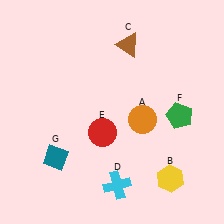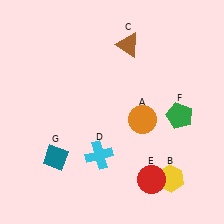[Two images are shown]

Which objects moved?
The objects that moved are: the cyan cross (D), the red circle (E).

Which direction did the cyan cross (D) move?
The cyan cross (D) moved up.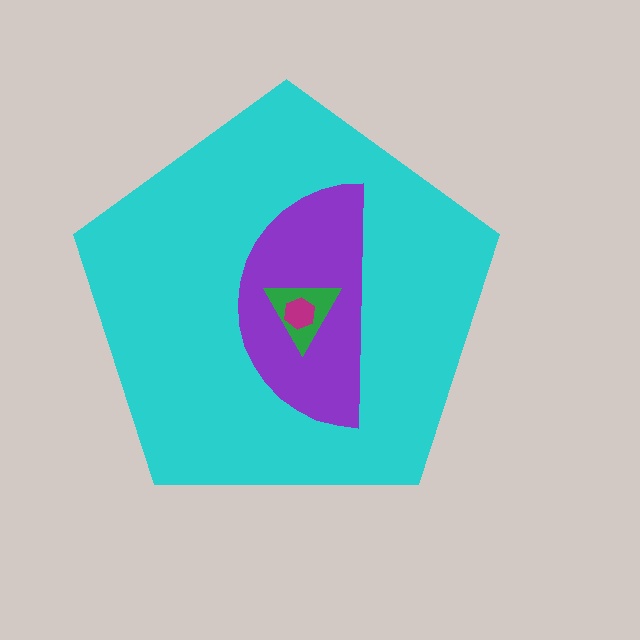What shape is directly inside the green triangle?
The magenta hexagon.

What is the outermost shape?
The cyan pentagon.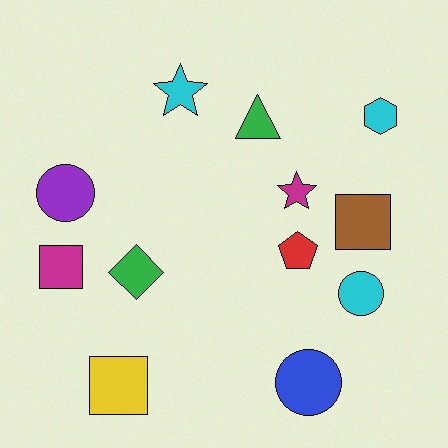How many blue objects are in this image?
There is 1 blue object.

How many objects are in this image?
There are 12 objects.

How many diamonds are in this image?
There is 1 diamond.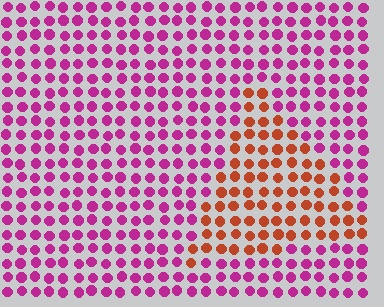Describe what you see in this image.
The image is filled with small magenta elements in a uniform arrangement. A triangle-shaped region is visible where the elements are tinted to a slightly different hue, forming a subtle color boundary.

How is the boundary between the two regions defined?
The boundary is defined purely by a slight shift in hue (about 56 degrees). Spacing, size, and orientation are identical on both sides.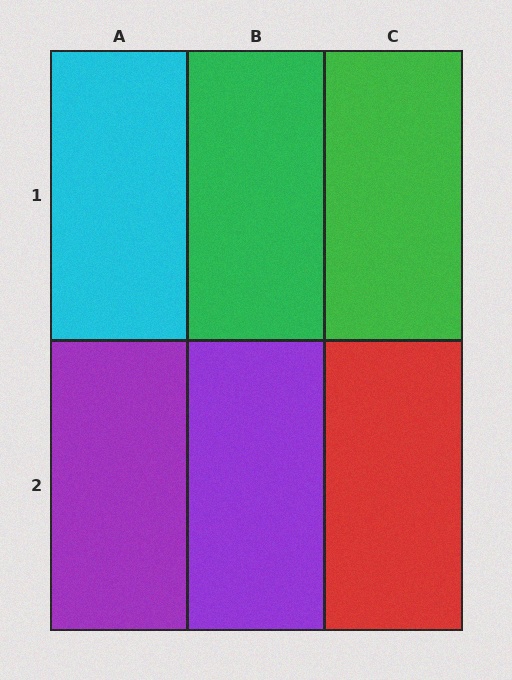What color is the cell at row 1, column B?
Green.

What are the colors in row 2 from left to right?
Purple, purple, red.